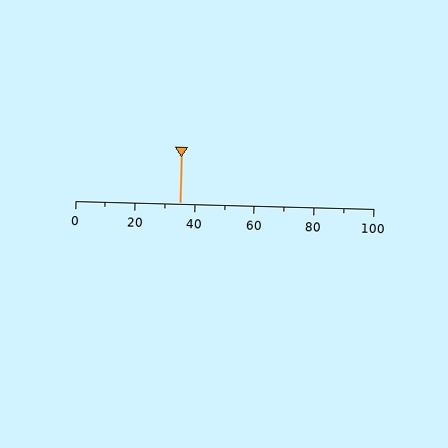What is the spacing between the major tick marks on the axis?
The major ticks are spaced 20 apart.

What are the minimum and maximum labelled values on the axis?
The axis runs from 0 to 100.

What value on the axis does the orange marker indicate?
The marker indicates approximately 35.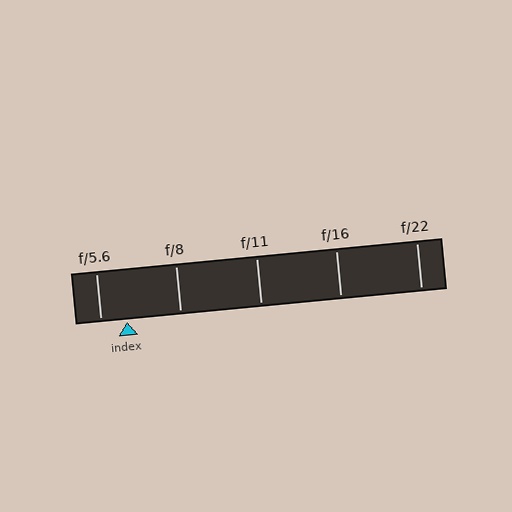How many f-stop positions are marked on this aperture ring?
There are 5 f-stop positions marked.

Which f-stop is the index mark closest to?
The index mark is closest to f/5.6.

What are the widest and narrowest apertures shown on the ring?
The widest aperture shown is f/5.6 and the narrowest is f/22.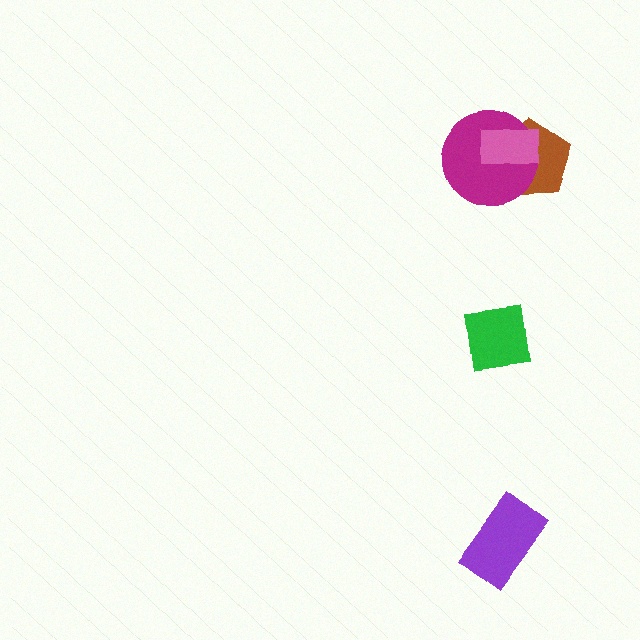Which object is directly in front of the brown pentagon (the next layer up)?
The magenta circle is directly in front of the brown pentagon.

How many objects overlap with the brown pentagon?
2 objects overlap with the brown pentagon.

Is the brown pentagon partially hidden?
Yes, it is partially covered by another shape.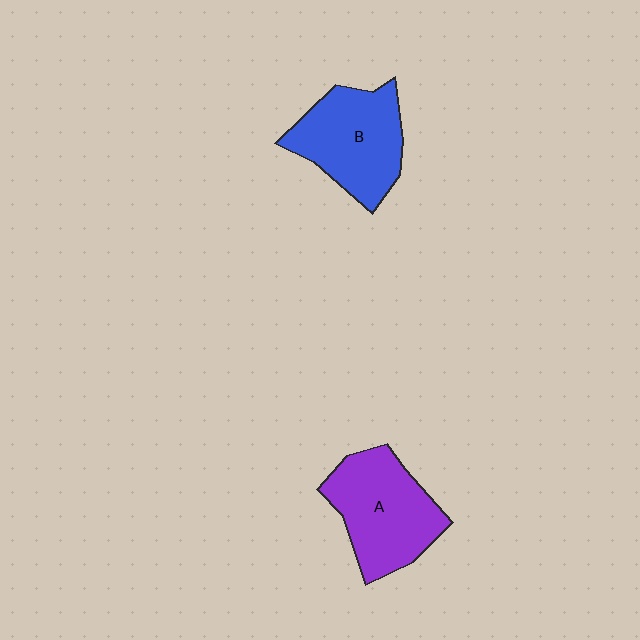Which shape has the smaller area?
Shape B (blue).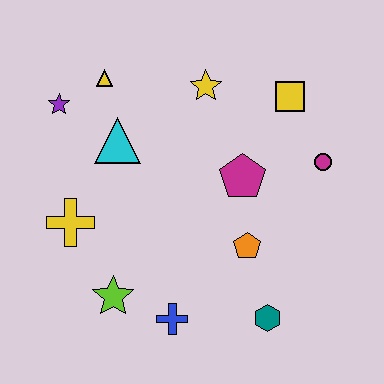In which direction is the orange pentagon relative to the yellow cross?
The orange pentagon is to the right of the yellow cross.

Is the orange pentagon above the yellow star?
No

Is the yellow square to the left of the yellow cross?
No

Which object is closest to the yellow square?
The magenta circle is closest to the yellow square.